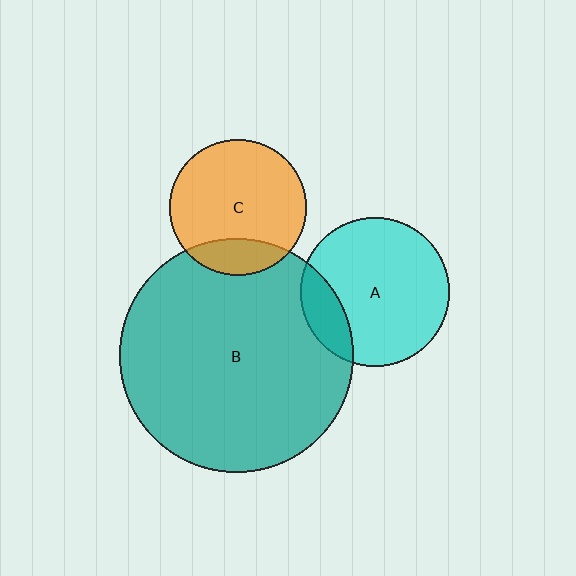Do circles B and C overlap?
Yes.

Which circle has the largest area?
Circle B (teal).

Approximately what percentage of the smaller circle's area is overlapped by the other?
Approximately 20%.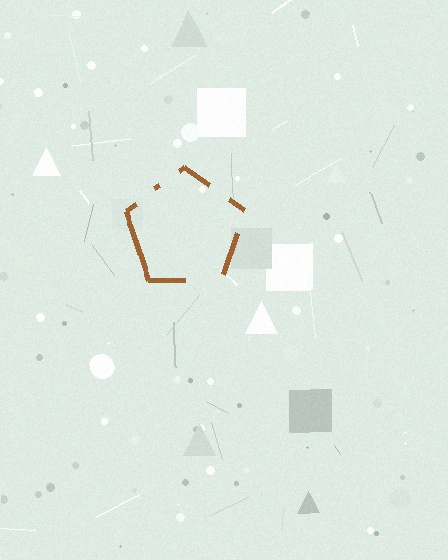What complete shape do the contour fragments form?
The contour fragments form a pentagon.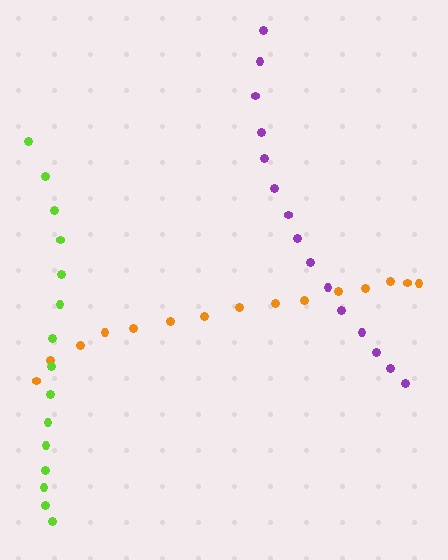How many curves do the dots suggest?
There are 3 distinct paths.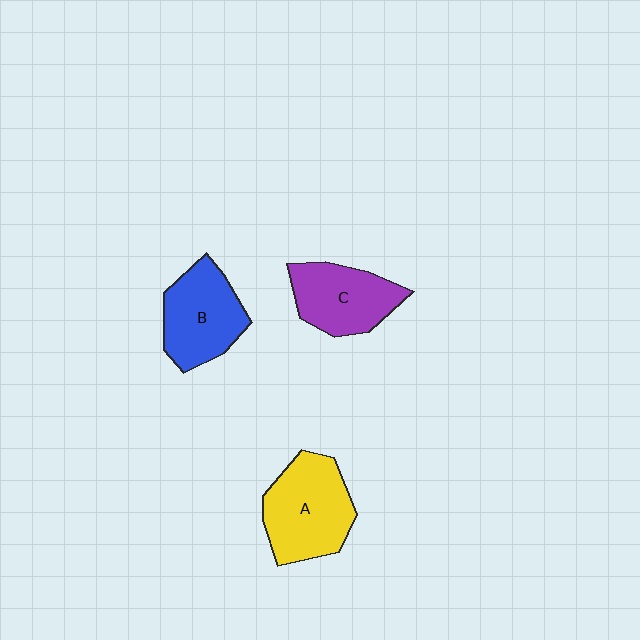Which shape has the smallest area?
Shape C (purple).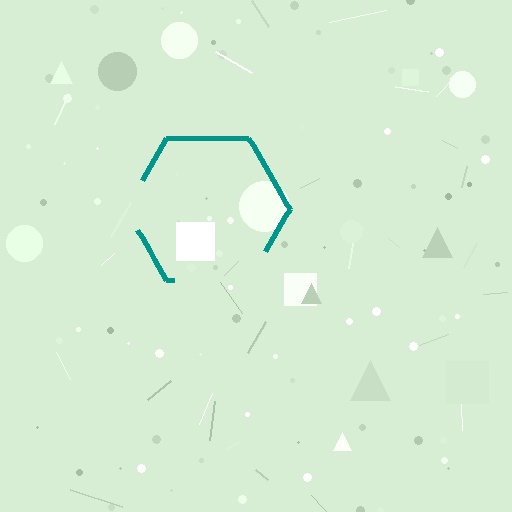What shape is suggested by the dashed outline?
The dashed outline suggests a hexagon.